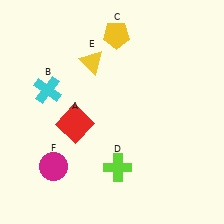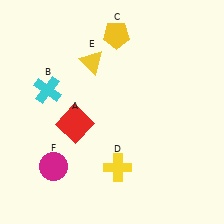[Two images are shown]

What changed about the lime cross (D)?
In Image 1, D is lime. In Image 2, it changed to yellow.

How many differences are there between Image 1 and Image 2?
There is 1 difference between the two images.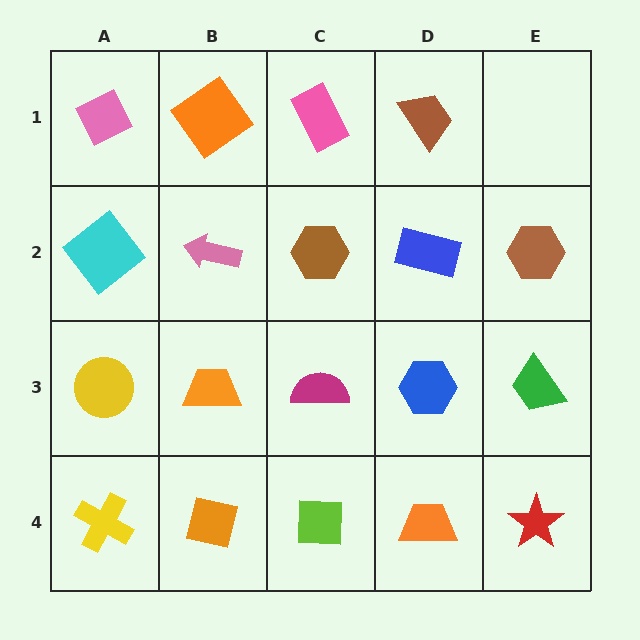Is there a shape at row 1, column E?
No, that cell is empty.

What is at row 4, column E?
A red star.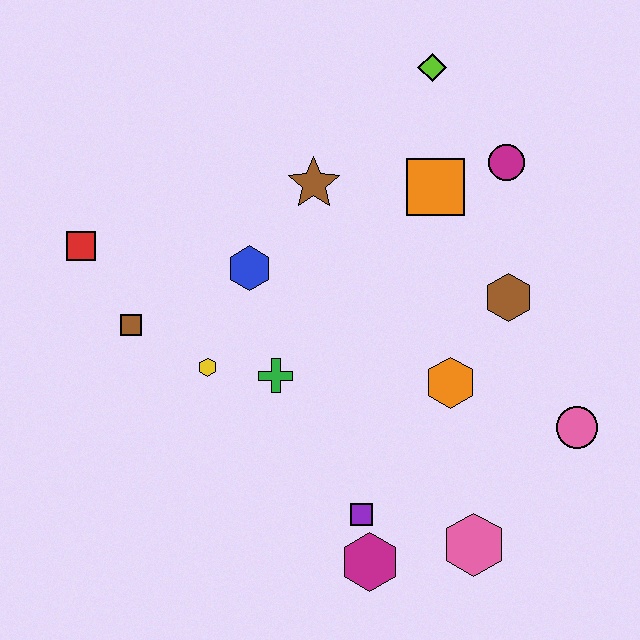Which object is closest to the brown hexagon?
The orange hexagon is closest to the brown hexagon.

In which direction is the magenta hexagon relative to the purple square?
The magenta hexagon is below the purple square.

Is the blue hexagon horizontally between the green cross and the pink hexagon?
No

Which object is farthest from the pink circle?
The red square is farthest from the pink circle.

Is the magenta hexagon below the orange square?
Yes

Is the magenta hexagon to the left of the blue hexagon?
No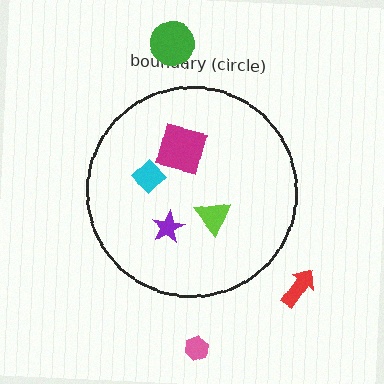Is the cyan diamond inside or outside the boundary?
Inside.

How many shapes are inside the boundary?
4 inside, 3 outside.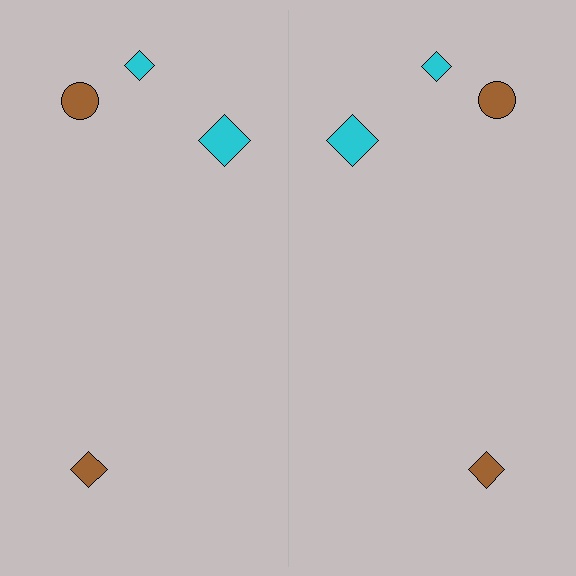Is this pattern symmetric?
Yes, this pattern has bilateral (reflection) symmetry.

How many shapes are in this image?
There are 8 shapes in this image.